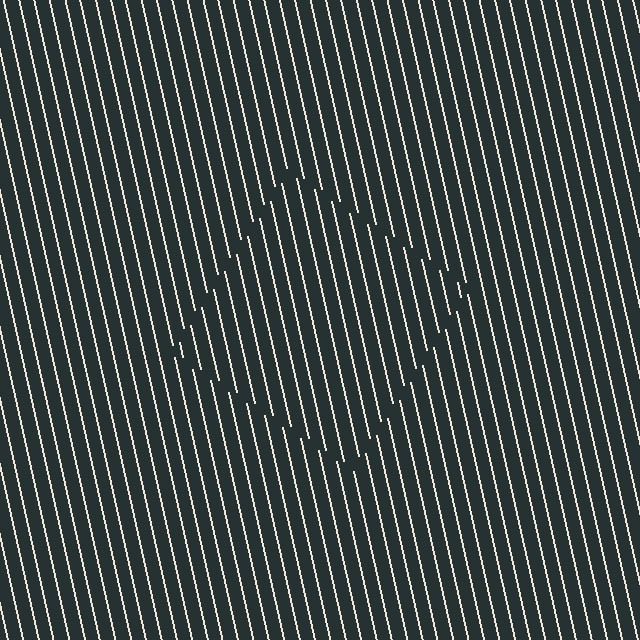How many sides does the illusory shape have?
4 sides — the line-ends trace a square.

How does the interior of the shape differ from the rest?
The interior of the shape contains the same grating, shifted by half a period — the contour is defined by the phase discontinuity where line-ends from the inner and outer gratings abut.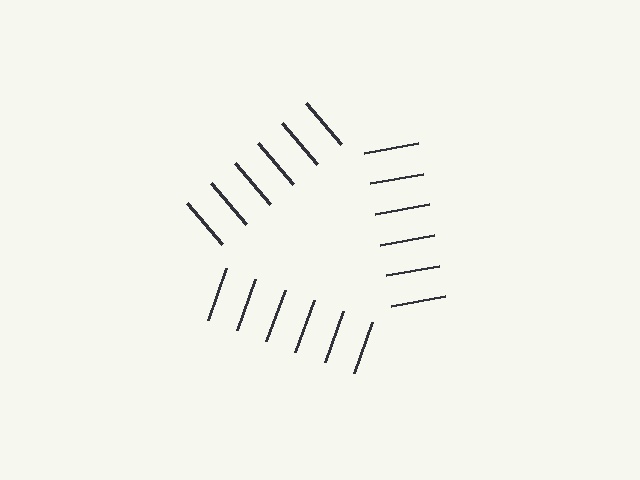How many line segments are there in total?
18 — 6 along each of the 3 edges.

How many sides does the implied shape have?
3 sides — the line-ends trace a triangle.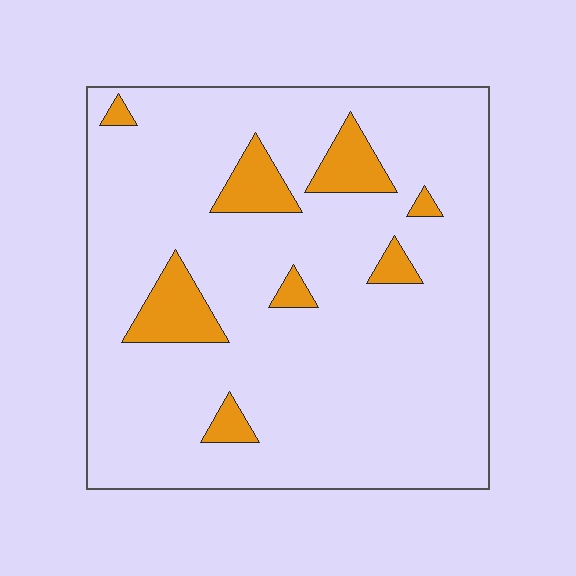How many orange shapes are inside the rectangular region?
8.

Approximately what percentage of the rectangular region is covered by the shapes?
Approximately 10%.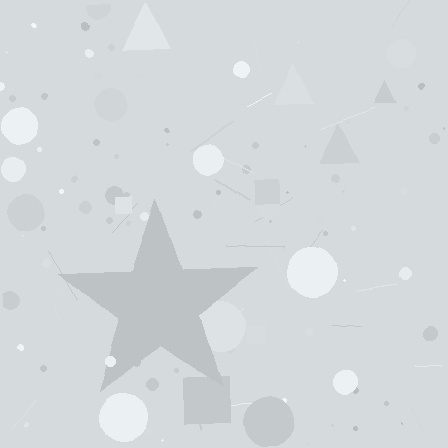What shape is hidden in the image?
A star is hidden in the image.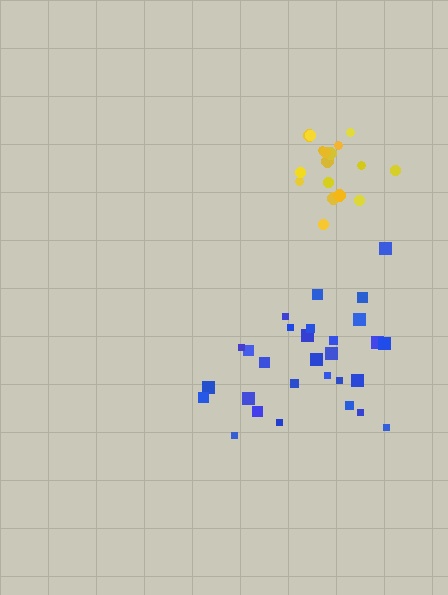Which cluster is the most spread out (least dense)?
Blue.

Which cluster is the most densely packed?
Yellow.